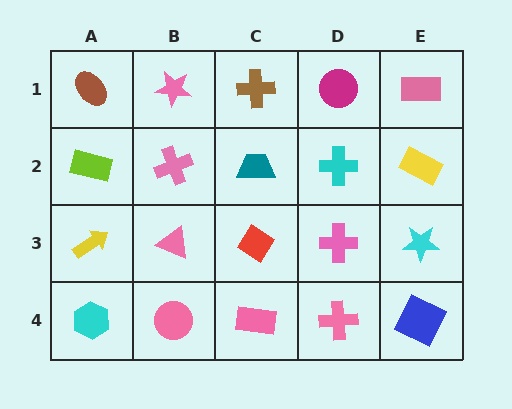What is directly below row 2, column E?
A cyan star.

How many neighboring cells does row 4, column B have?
3.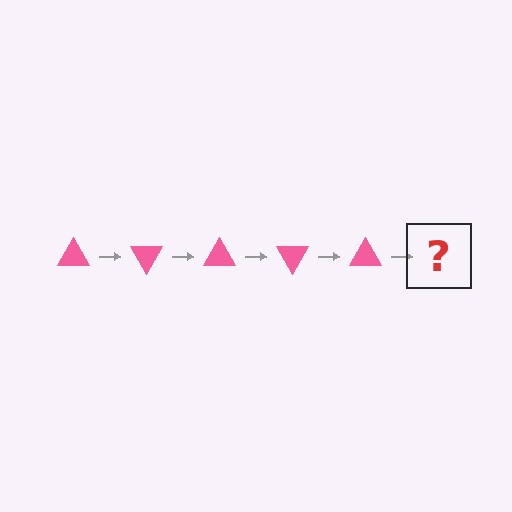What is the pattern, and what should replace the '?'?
The pattern is that the triangle rotates 60 degrees each step. The '?' should be a pink triangle rotated 300 degrees.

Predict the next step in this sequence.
The next step is a pink triangle rotated 300 degrees.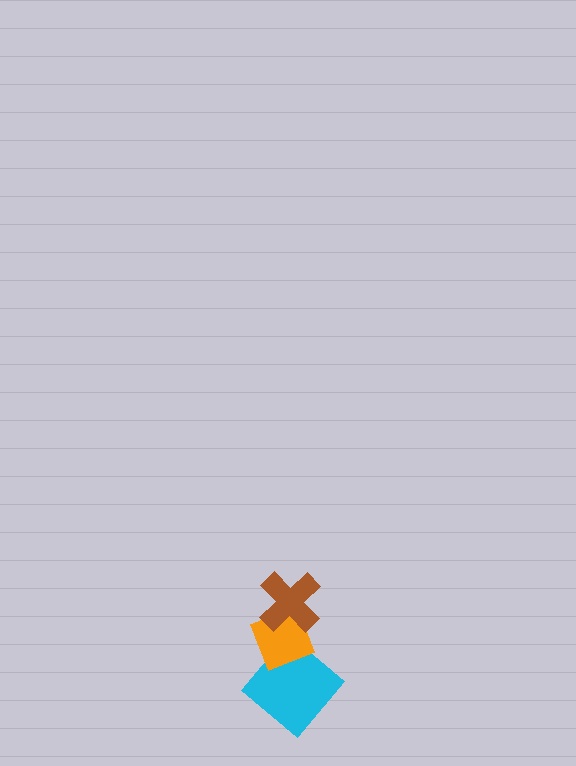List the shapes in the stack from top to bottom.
From top to bottom: the brown cross, the orange diamond, the cyan diamond.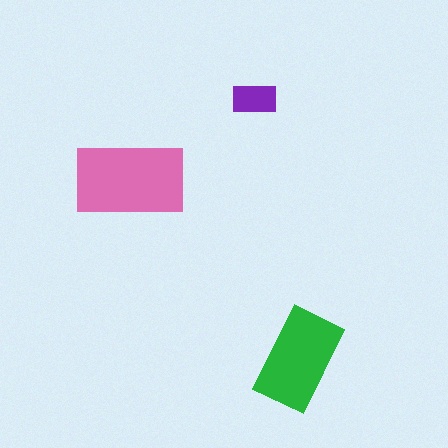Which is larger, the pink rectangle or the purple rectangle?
The pink one.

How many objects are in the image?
There are 3 objects in the image.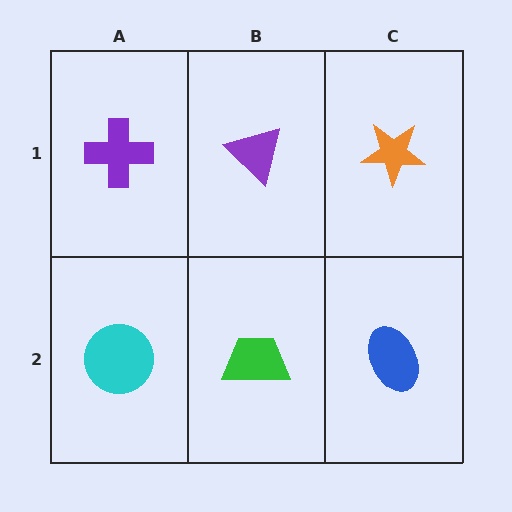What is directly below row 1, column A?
A cyan circle.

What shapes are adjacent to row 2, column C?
An orange star (row 1, column C), a green trapezoid (row 2, column B).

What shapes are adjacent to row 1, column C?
A blue ellipse (row 2, column C), a purple triangle (row 1, column B).